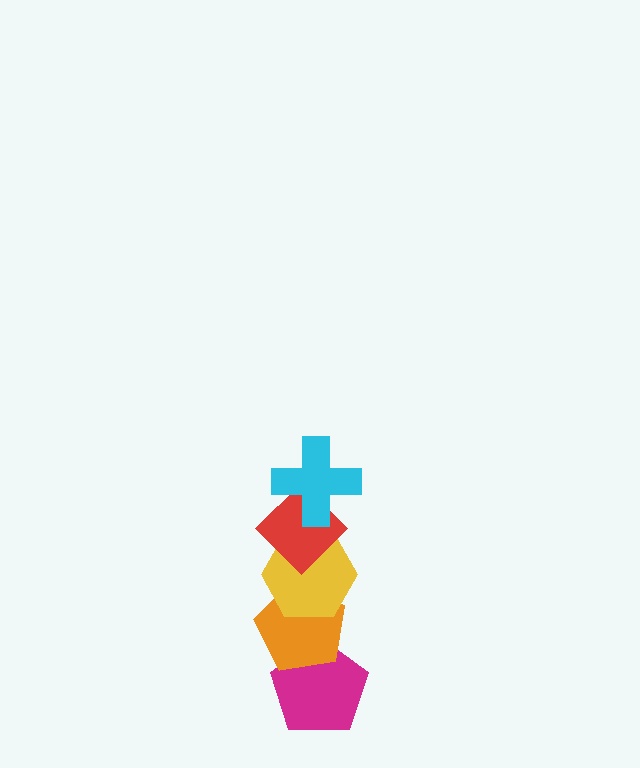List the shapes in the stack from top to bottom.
From top to bottom: the cyan cross, the red diamond, the yellow hexagon, the orange pentagon, the magenta pentagon.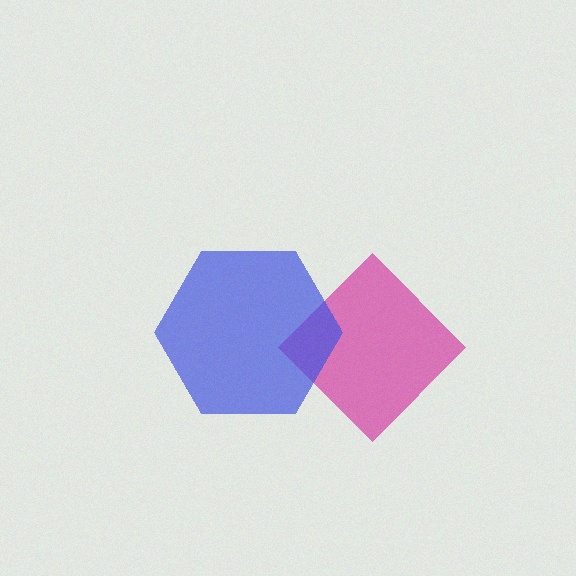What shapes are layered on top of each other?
The layered shapes are: a magenta diamond, a blue hexagon.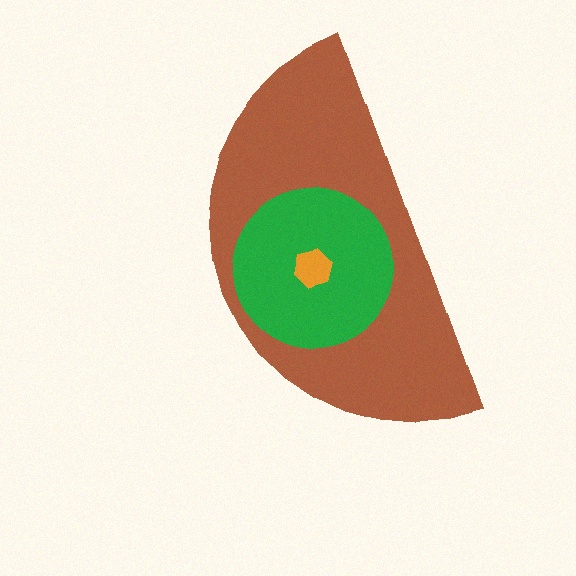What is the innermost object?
The orange hexagon.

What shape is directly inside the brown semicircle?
The green circle.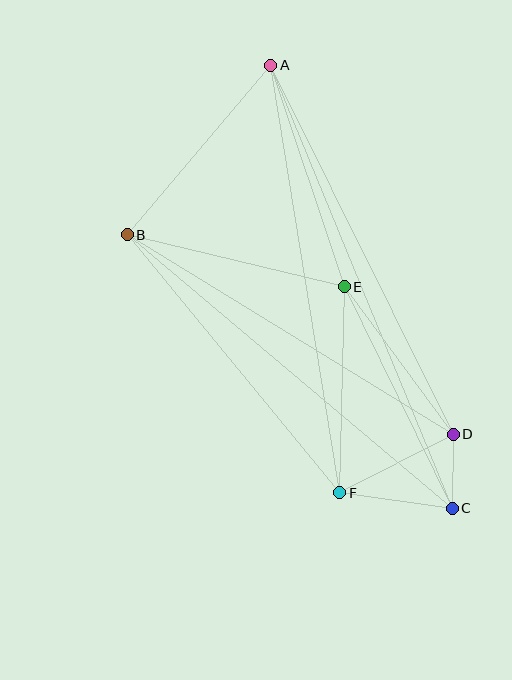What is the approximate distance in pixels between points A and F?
The distance between A and F is approximately 433 pixels.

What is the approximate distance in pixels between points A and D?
The distance between A and D is approximately 411 pixels.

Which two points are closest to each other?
Points C and D are closest to each other.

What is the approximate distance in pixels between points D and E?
The distance between D and E is approximately 184 pixels.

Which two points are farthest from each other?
Points A and C are farthest from each other.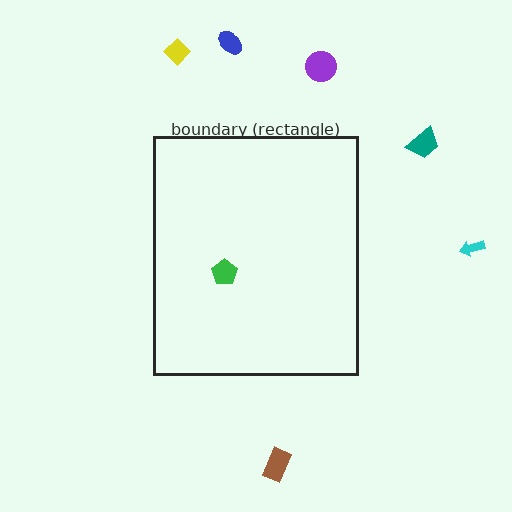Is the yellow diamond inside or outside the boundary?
Outside.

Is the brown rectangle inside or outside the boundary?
Outside.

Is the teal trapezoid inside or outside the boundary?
Outside.